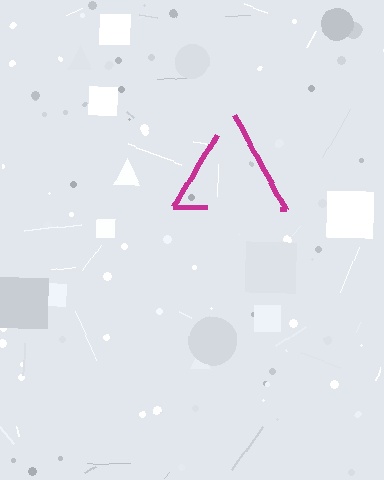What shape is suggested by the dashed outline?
The dashed outline suggests a triangle.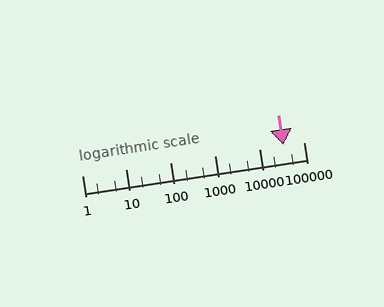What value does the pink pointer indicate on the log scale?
The pointer indicates approximately 35000.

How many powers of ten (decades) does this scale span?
The scale spans 5 decades, from 1 to 100000.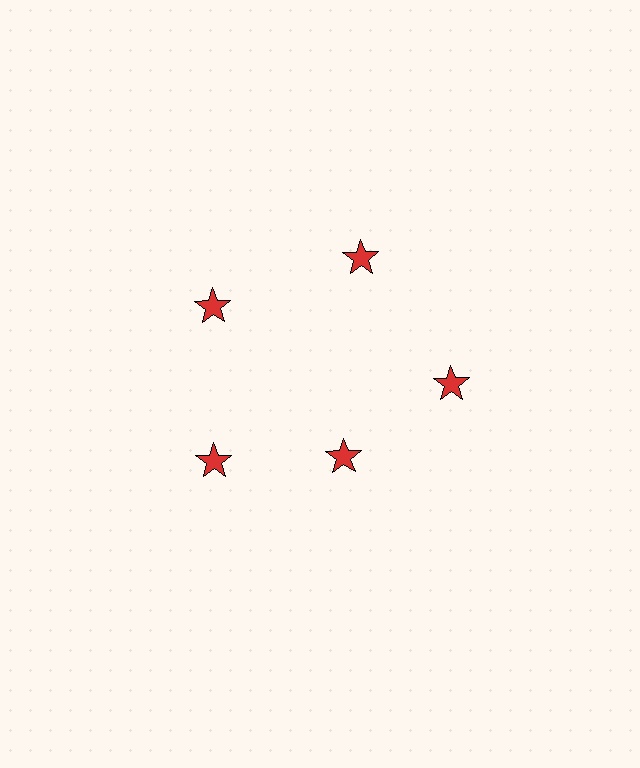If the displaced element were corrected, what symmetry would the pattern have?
It would have 5-fold rotational symmetry — the pattern would map onto itself every 72 degrees.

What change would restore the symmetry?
The symmetry would be restored by moving it outward, back onto the ring so that all 5 stars sit at equal angles and equal distance from the center.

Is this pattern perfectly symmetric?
No. The 5 red stars are arranged in a ring, but one element near the 5 o'clock position is pulled inward toward the center, breaking the 5-fold rotational symmetry.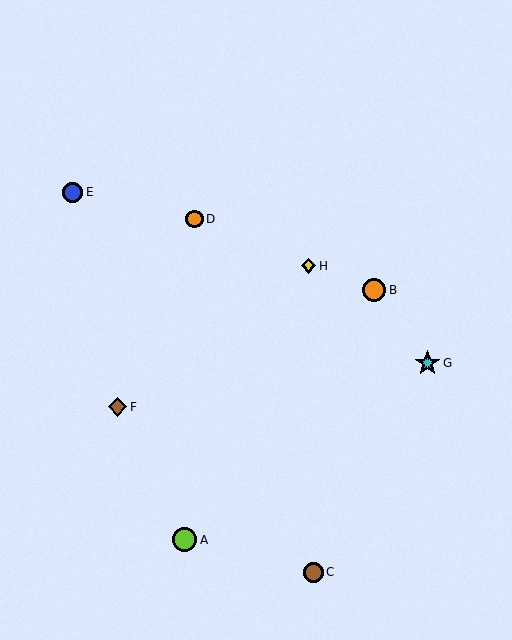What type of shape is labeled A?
Shape A is a lime circle.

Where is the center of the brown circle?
The center of the brown circle is at (313, 572).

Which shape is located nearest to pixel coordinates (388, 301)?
The orange circle (labeled B) at (374, 290) is nearest to that location.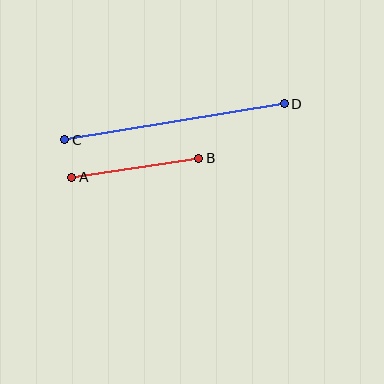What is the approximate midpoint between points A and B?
The midpoint is at approximately (135, 168) pixels.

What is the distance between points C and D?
The distance is approximately 222 pixels.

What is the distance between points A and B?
The distance is approximately 128 pixels.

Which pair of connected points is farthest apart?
Points C and D are farthest apart.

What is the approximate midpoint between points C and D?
The midpoint is at approximately (175, 122) pixels.